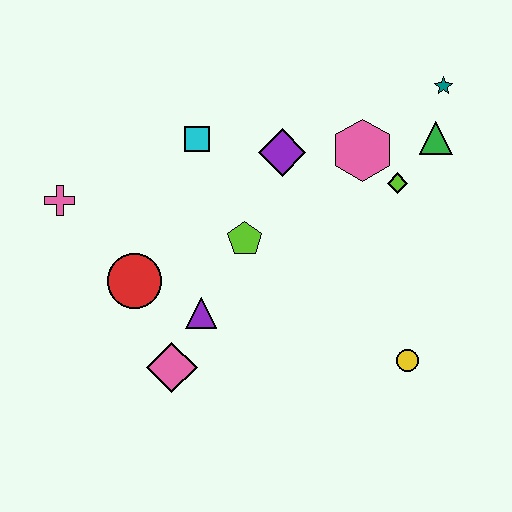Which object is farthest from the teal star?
The pink cross is farthest from the teal star.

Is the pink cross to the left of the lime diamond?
Yes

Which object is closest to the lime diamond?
The pink hexagon is closest to the lime diamond.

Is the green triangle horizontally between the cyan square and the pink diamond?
No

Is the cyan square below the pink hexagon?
No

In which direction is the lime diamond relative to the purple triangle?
The lime diamond is to the right of the purple triangle.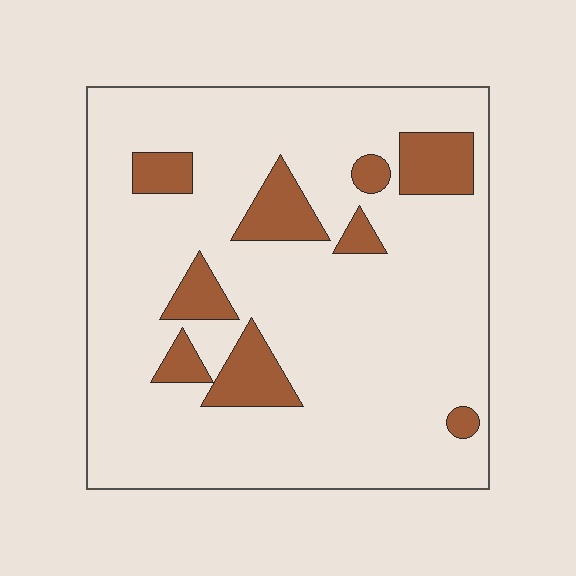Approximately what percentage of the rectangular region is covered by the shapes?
Approximately 15%.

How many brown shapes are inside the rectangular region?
9.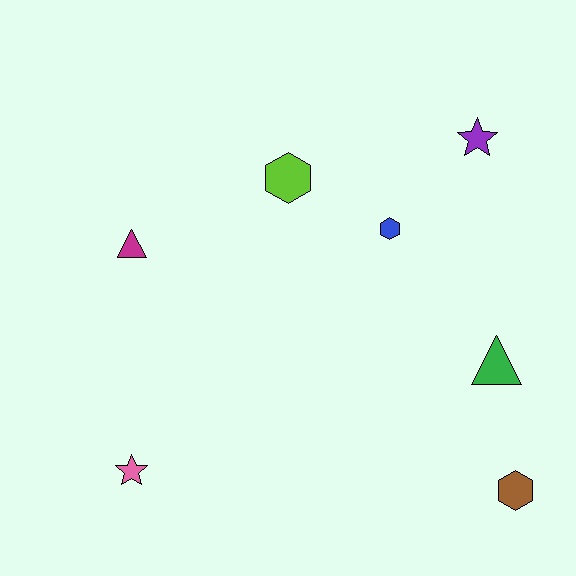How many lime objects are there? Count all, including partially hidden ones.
There is 1 lime object.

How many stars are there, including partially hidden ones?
There are 2 stars.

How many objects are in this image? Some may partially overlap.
There are 7 objects.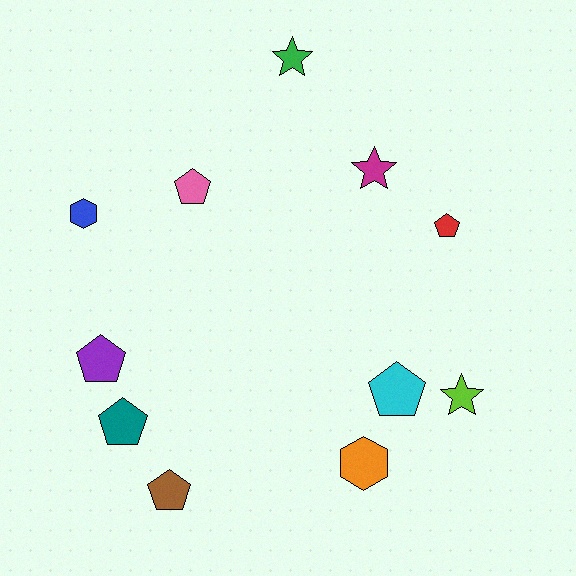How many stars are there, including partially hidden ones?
There are 3 stars.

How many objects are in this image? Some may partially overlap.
There are 11 objects.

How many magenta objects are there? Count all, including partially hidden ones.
There is 1 magenta object.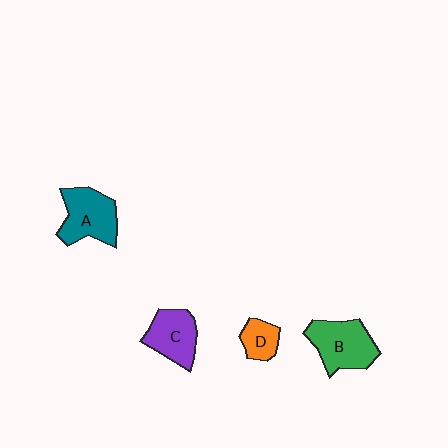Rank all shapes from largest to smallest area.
From largest to smallest: B (green), A (teal), C (purple), D (orange).